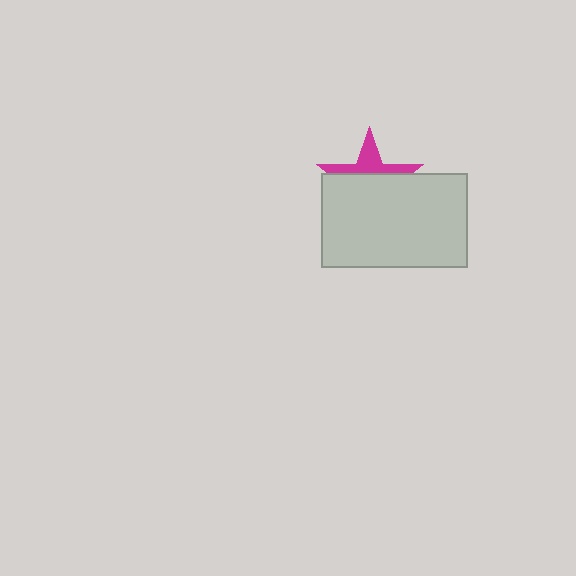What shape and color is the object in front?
The object in front is a light gray rectangle.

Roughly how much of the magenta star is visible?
A small part of it is visible (roughly 38%).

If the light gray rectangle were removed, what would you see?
You would see the complete magenta star.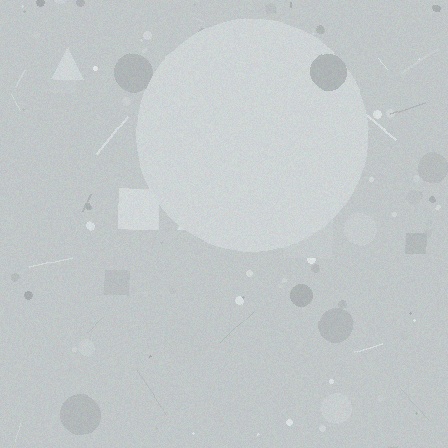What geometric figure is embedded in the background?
A circle is embedded in the background.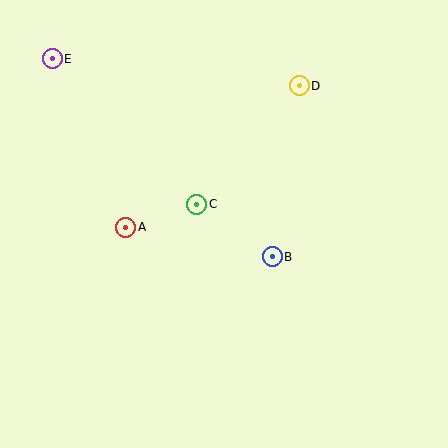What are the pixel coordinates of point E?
Point E is at (52, 59).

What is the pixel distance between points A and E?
The distance between A and E is 184 pixels.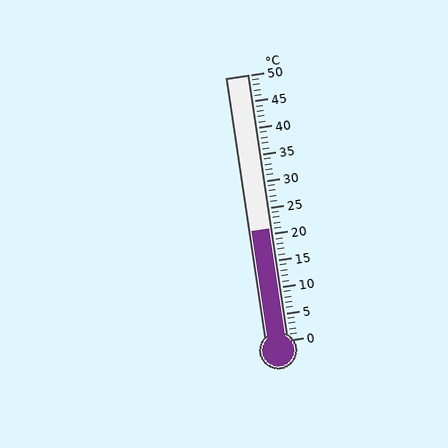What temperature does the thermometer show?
The thermometer shows approximately 21°C.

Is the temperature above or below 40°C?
The temperature is below 40°C.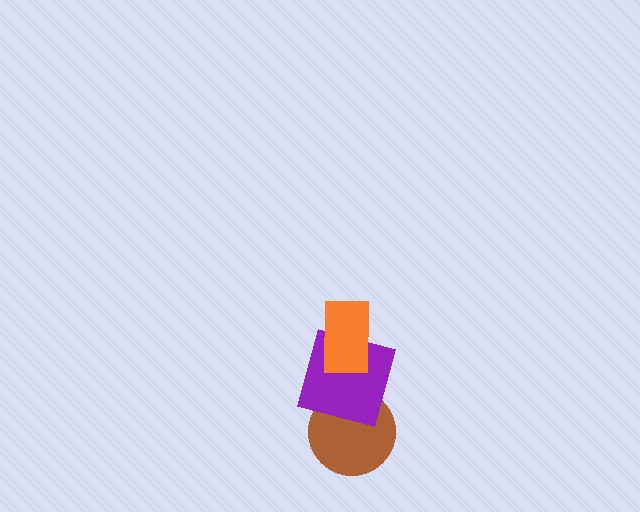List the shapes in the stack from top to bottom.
From top to bottom: the orange rectangle, the purple square, the brown circle.